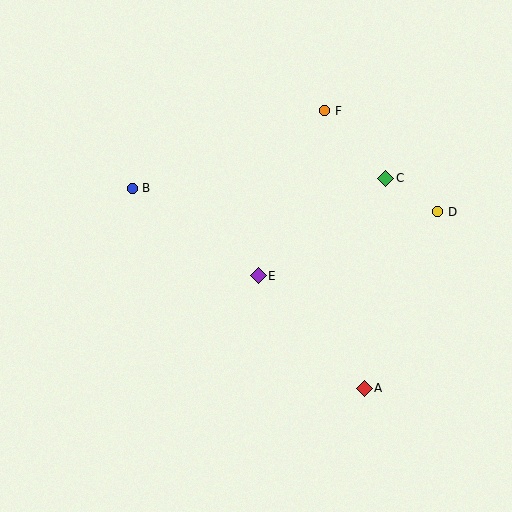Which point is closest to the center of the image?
Point E at (258, 276) is closest to the center.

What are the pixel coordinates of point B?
Point B is at (132, 188).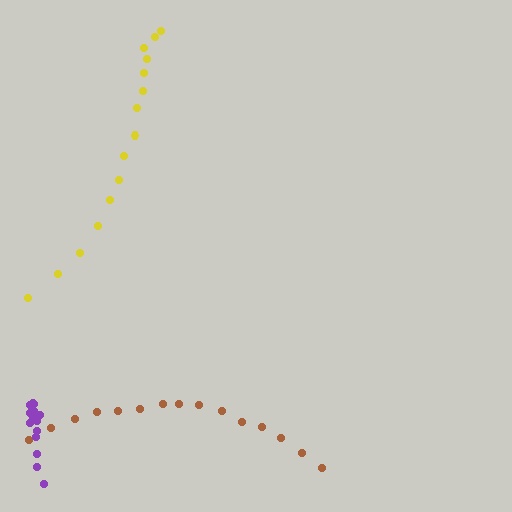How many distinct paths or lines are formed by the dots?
There are 3 distinct paths.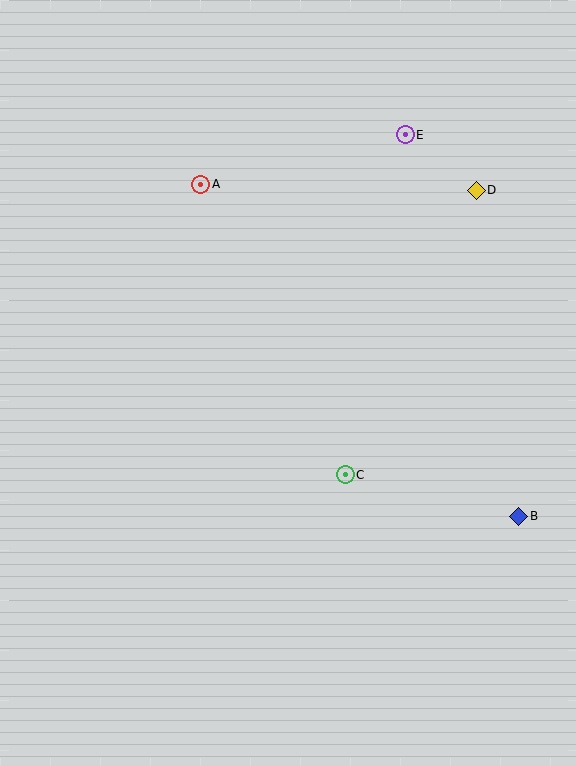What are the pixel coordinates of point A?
Point A is at (201, 184).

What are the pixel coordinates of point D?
Point D is at (476, 190).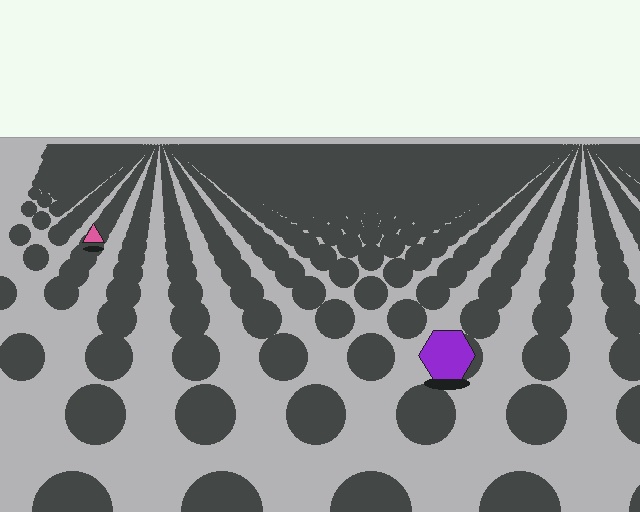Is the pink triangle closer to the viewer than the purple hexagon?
No. The purple hexagon is closer — you can tell from the texture gradient: the ground texture is coarser near it.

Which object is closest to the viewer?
The purple hexagon is closest. The texture marks near it are larger and more spread out.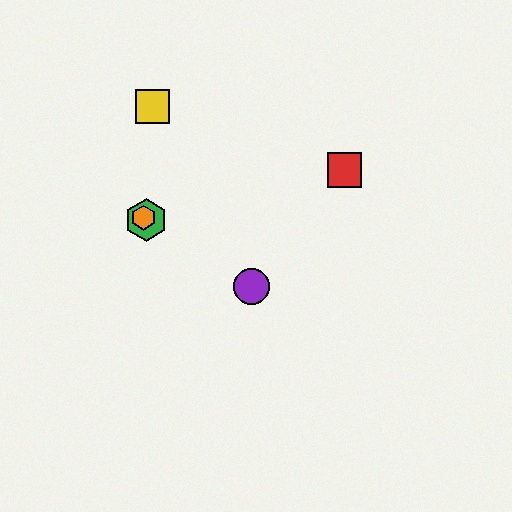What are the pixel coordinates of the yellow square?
The yellow square is at (153, 106).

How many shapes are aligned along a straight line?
4 shapes (the blue hexagon, the green hexagon, the purple circle, the orange hexagon) are aligned along a straight line.